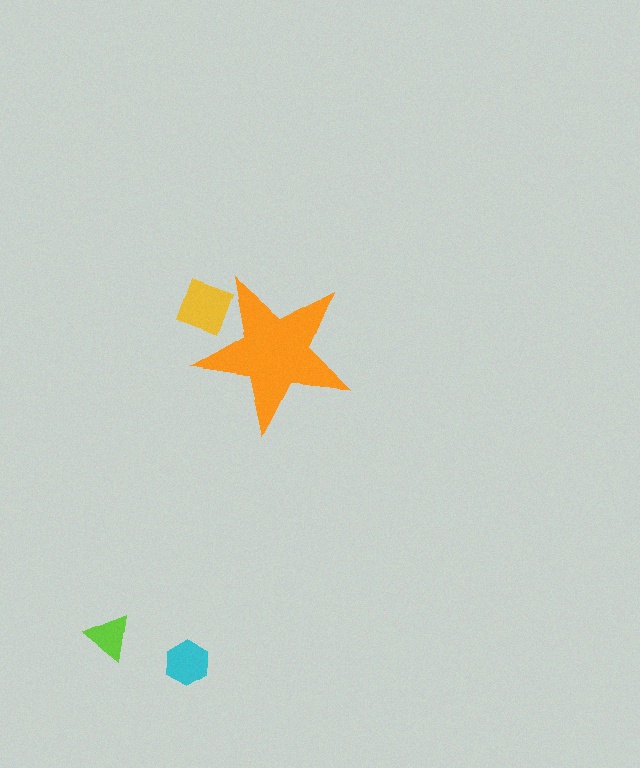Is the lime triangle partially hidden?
No, the lime triangle is fully visible.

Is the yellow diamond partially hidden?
Yes, the yellow diamond is partially hidden behind the orange star.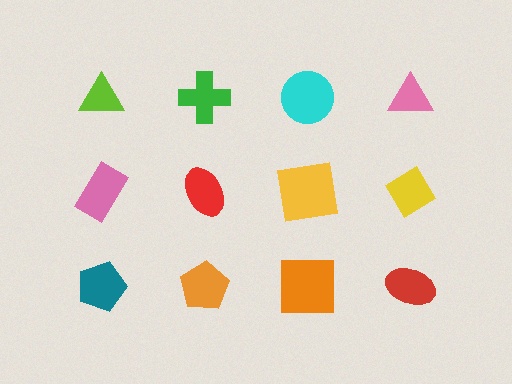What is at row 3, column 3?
An orange square.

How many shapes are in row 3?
4 shapes.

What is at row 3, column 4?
A red ellipse.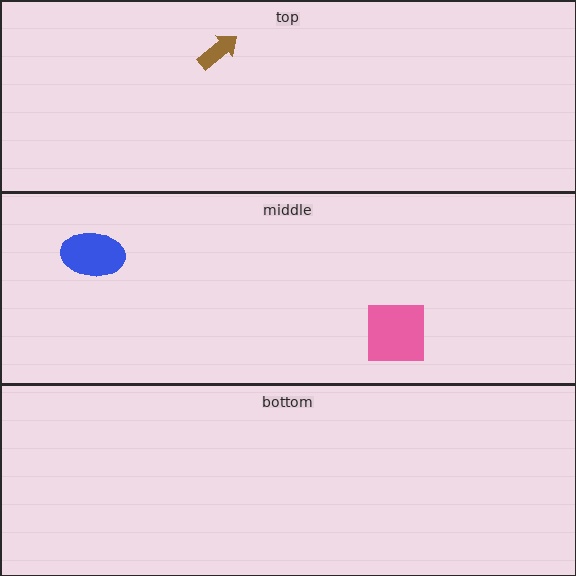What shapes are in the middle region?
The blue ellipse, the pink square.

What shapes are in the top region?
The brown arrow.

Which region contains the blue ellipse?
The middle region.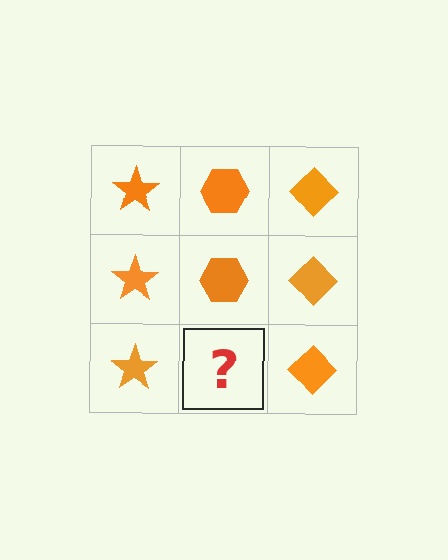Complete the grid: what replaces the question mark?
The question mark should be replaced with an orange hexagon.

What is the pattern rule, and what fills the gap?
The rule is that each column has a consistent shape. The gap should be filled with an orange hexagon.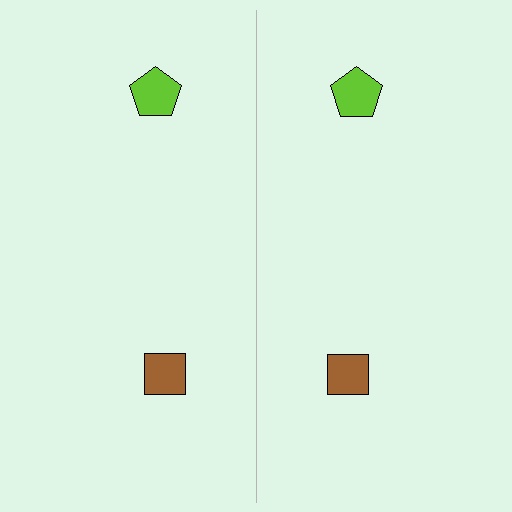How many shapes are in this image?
There are 4 shapes in this image.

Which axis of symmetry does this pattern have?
The pattern has a vertical axis of symmetry running through the center of the image.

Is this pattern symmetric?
Yes, this pattern has bilateral (reflection) symmetry.